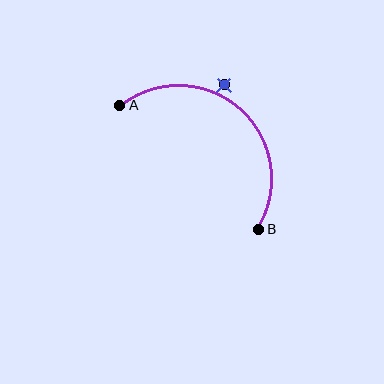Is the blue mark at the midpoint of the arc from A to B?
No — the blue mark does not lie on the arc at all. It sits slightly outside the curve.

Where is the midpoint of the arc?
The arc midpoint is the point on the curve farthest from the straight line joining A and B. It sits above and to the right of that line.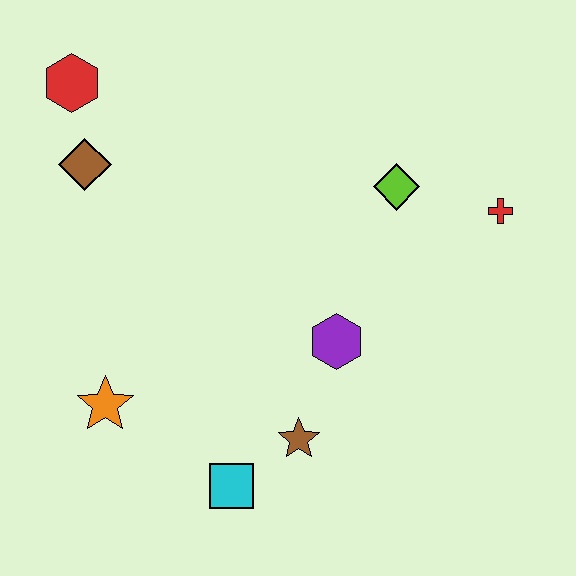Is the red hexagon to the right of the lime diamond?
No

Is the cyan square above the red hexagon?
No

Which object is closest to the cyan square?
The brown star is closest to the cyan square.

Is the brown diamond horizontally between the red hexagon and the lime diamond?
Yes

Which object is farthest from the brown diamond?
The red cross is farthest from the brown diamond.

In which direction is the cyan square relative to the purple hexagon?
The cyan square is below the purple hexagon.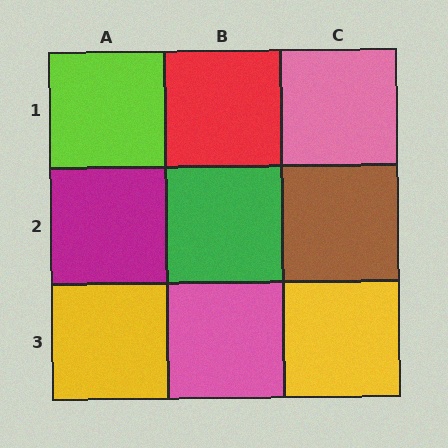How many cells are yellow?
2 cells are yellow.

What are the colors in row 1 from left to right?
Lime, red, pink.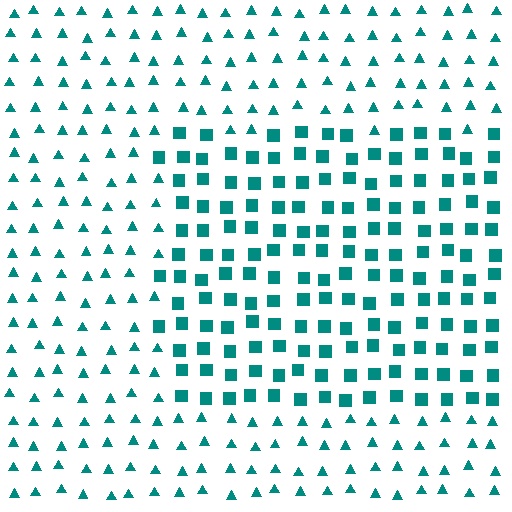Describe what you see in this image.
The image is filled with small teal elements arranged in a uniform grid. A rectangle-shaped region contains squares, while the surrounding area contains triangles. The boundary is defined purely by the change in element shape.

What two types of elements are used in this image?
The image uses squares inside the rectangle region and triangles outside it.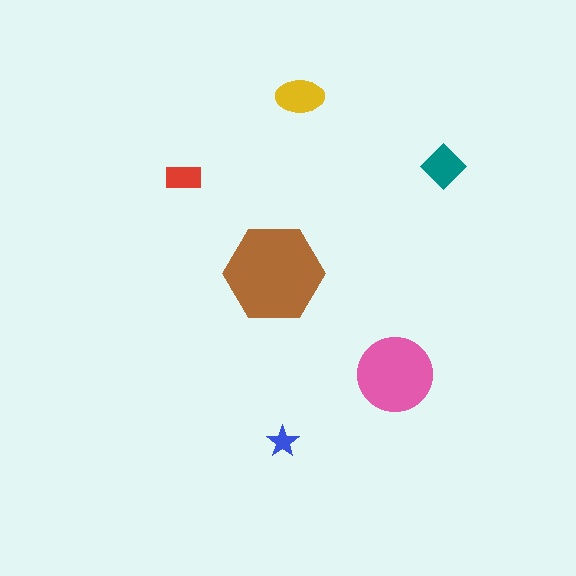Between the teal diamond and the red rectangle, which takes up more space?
The teal diamond.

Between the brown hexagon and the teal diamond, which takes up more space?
The brown hexagon.